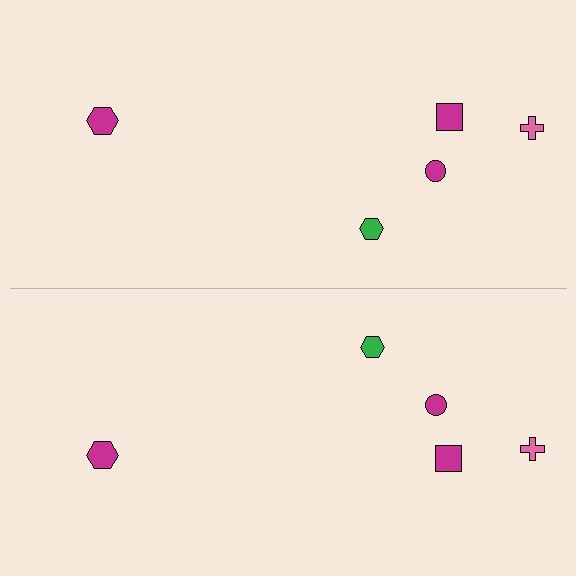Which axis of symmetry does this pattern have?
The pattern has a horizontal axis of symmetry running through the center of the image.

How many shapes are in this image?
There are 10 shapes in this image.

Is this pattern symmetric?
Yes, this pattern has bilateral (reflection) symmetry.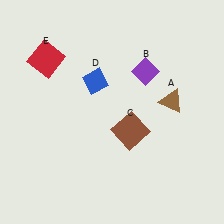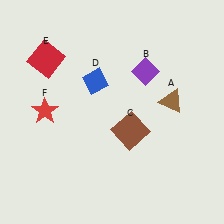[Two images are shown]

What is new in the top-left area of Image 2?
A red star (F) was added in the top-left area of Image 2.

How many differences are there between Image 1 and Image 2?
There is 1 difference between the two images.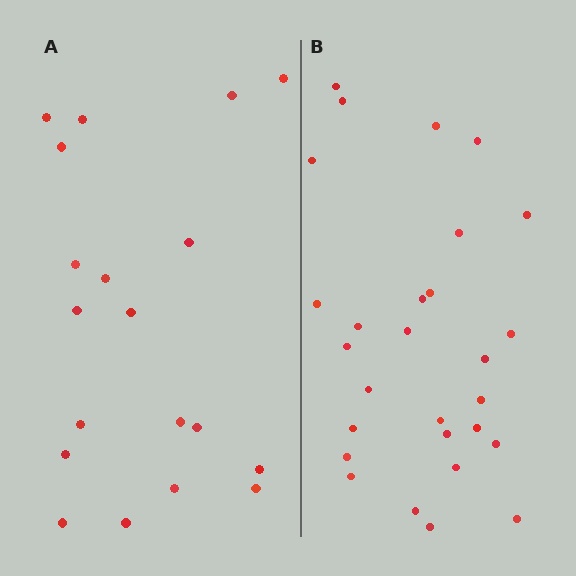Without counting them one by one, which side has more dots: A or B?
Region B (the right region) has more dots.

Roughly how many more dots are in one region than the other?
Region B has roughly 8 or so more dots than region A.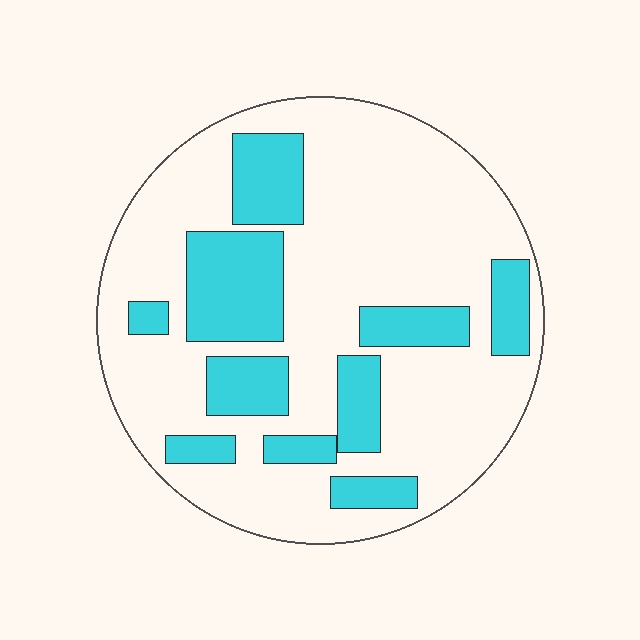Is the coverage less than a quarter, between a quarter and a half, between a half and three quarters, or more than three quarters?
Between a quarter and a half.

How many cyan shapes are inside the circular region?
10.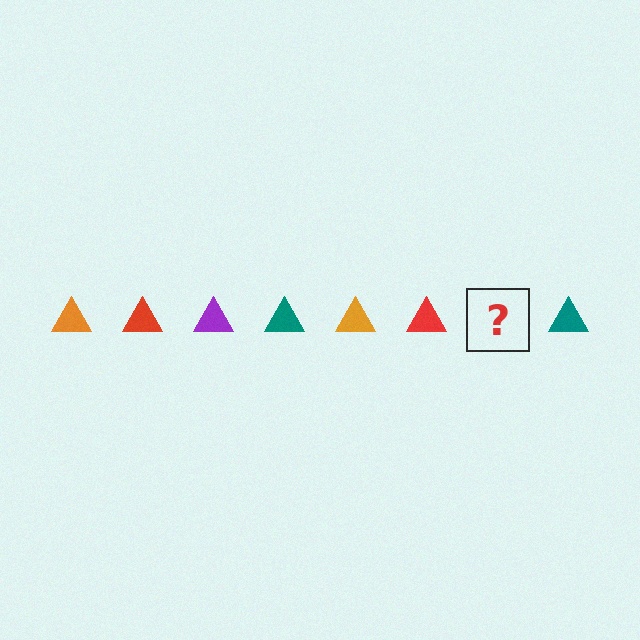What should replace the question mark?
The question mark should be replaced with a purple triangle.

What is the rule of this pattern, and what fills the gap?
The rule is that the pattern cycles through orange, red, purple, teal triangles. The gap should be filled with a purple triangle.